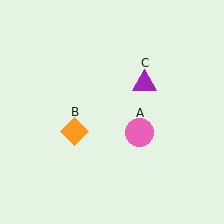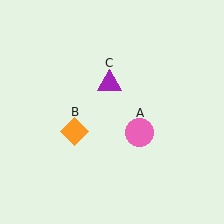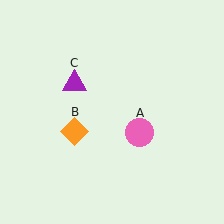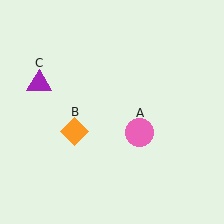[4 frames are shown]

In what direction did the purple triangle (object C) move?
The purple triangle (object C) moved left.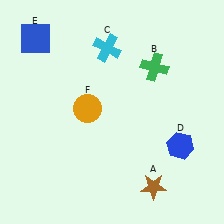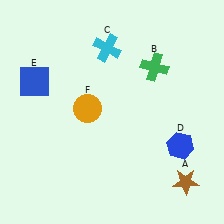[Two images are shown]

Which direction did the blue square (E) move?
The blue square (E) moved down.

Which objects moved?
The objects that moved are: the brown star (A), the blue square (E).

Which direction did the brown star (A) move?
The brown star (A) moved right.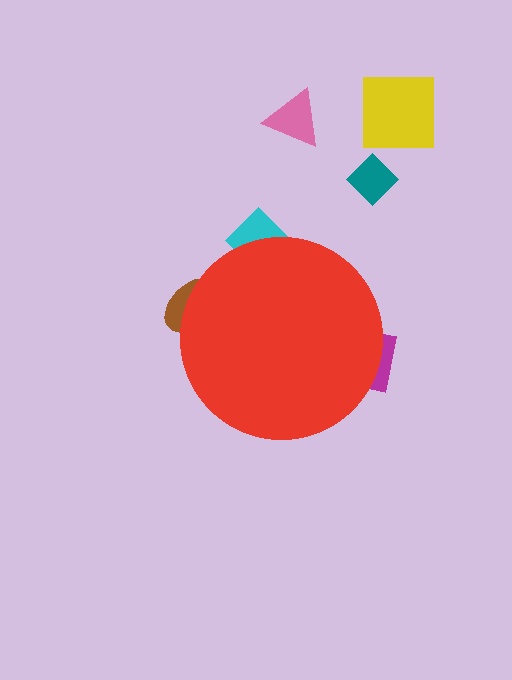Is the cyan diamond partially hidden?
Yes, the cyan diamond is partially hidden behind the red circle.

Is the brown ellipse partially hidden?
Yes, the brown ellipse is partially hidden behind the red circle.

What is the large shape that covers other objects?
A red circle.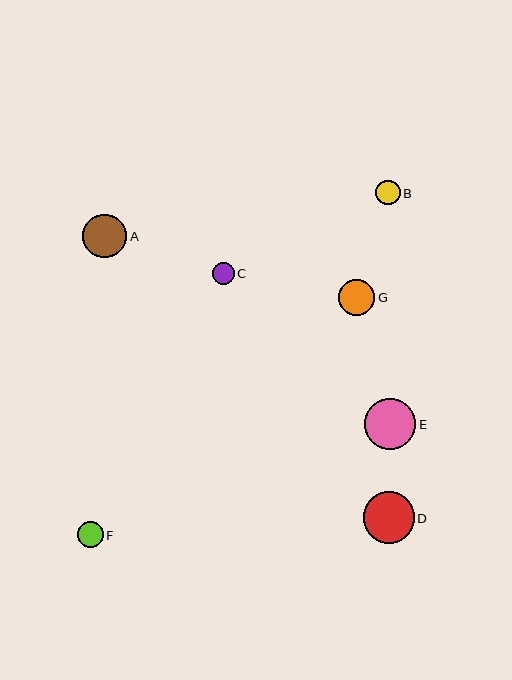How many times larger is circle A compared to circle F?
Circle A is approximately 1.7 times the size of circle F.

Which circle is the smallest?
Circle C is the smallest with a size of approximately 21 pixels.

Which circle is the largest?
Circle D is the largest with a size of approximately 51 pixels.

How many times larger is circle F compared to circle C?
Circle F is approximately 1.2 times the size of circle C.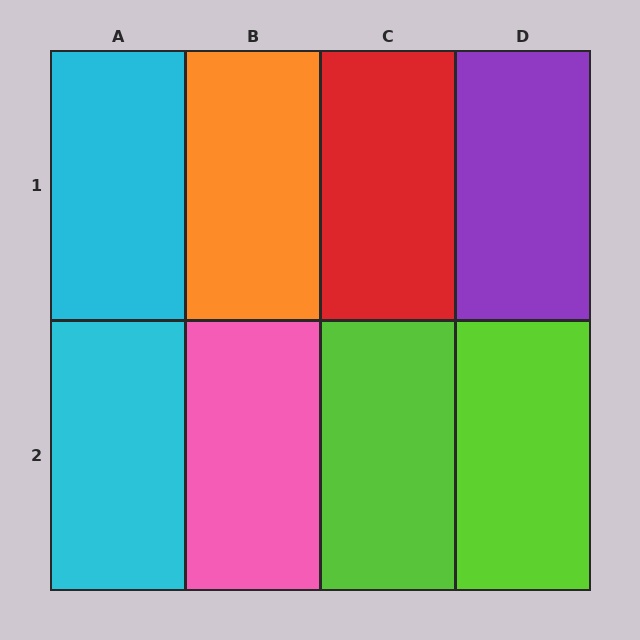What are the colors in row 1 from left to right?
Cyan, orange, red, purple.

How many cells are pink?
1 cell is pink.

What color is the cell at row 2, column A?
Cyan.